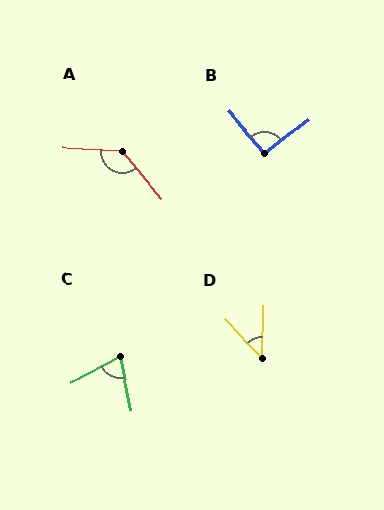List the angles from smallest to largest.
D (46°), C (74°), B (93°), A (133°).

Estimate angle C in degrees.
Approximately 74 degrees.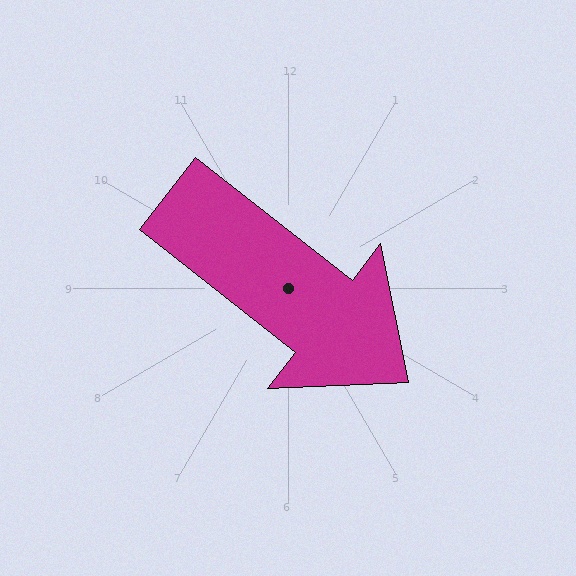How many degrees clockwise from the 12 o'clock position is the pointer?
Approximately 128 degrees.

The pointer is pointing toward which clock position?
Roughly 4 o'clock.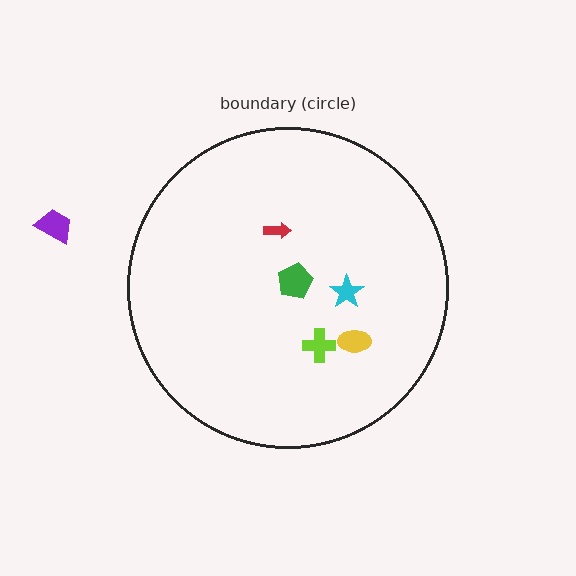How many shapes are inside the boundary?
5 inside, 1 outside.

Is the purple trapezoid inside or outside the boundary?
Outside.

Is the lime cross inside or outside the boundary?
Inside.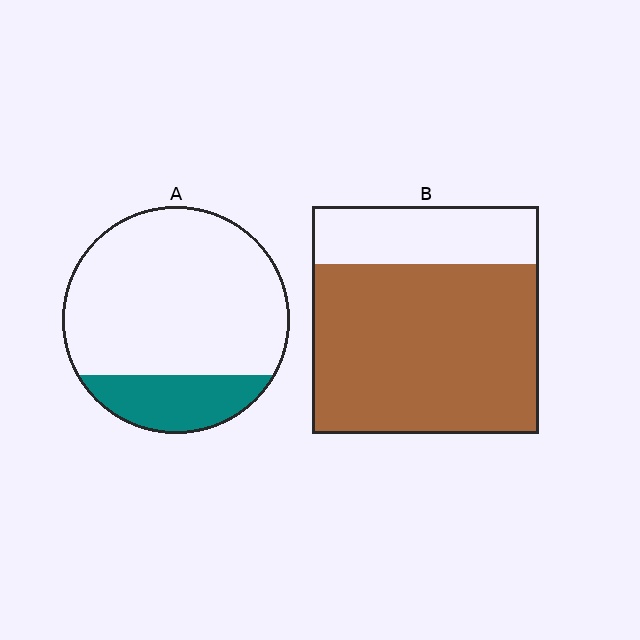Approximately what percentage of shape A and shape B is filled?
A is approximately 20% and B is approximately 75%.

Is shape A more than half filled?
No.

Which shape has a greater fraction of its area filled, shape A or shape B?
Shape B.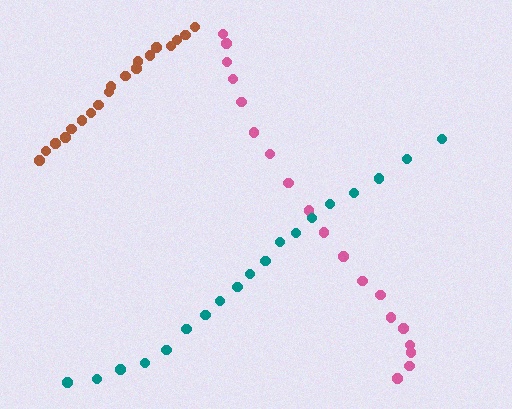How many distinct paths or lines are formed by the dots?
There are 3 distinct paths.